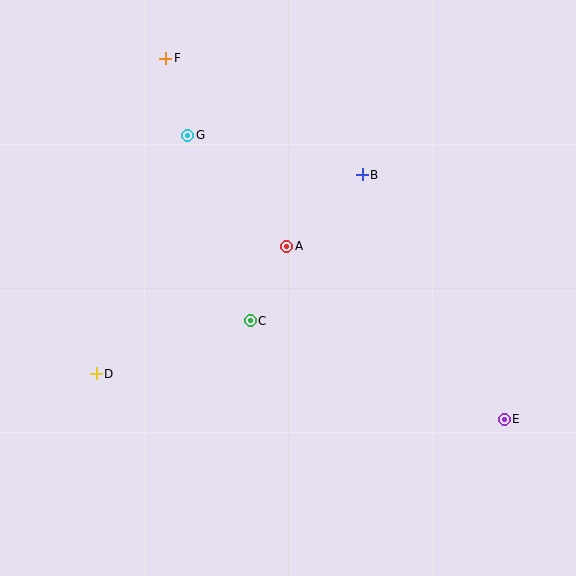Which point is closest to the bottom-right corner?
Point E is closest to the bottom-right corner.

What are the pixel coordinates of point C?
Point C is at (250, 321).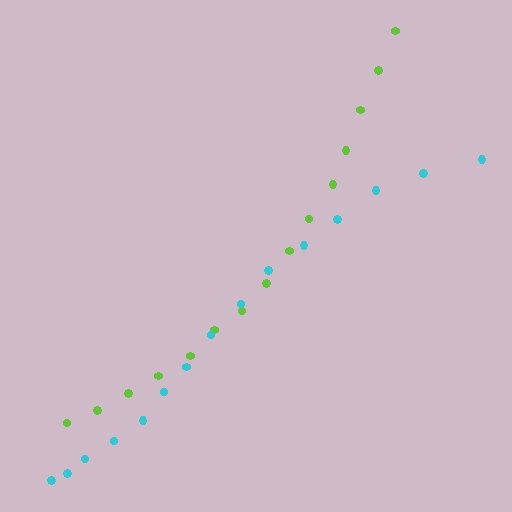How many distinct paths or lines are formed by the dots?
There are 2 distinct paths.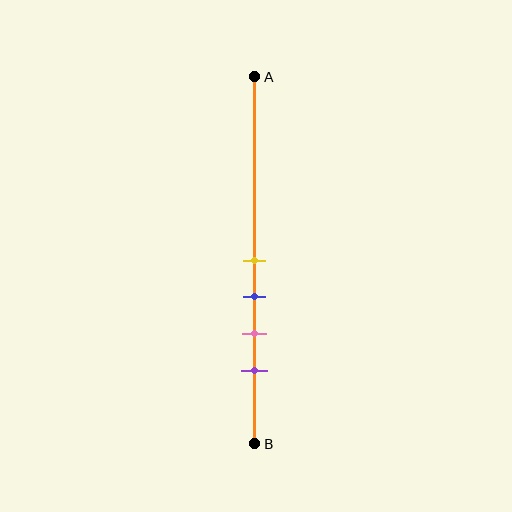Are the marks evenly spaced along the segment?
Yes, the marks are approximately evenly spaced.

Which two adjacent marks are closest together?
The yellow and blue marks are the closest adjacent pair.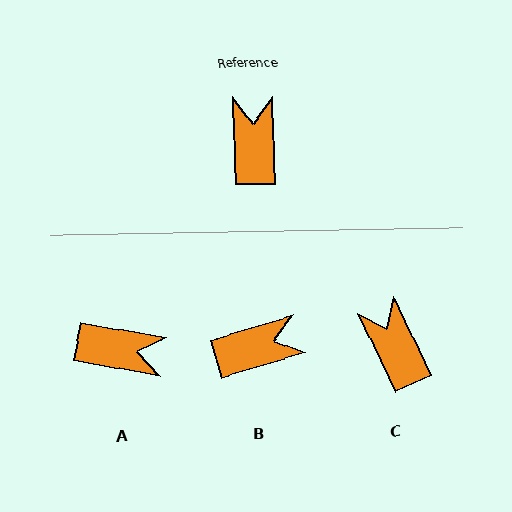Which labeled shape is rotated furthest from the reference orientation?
A, about 101 degrees away.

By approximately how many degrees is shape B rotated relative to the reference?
Approximately 74 degrees clockwise.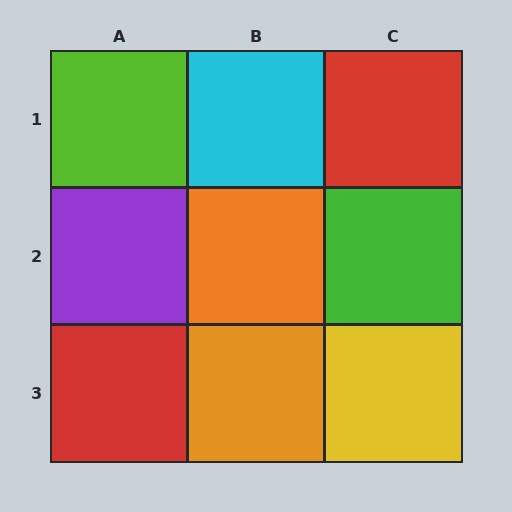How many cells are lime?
1 cell is lime.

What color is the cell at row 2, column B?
Orange.